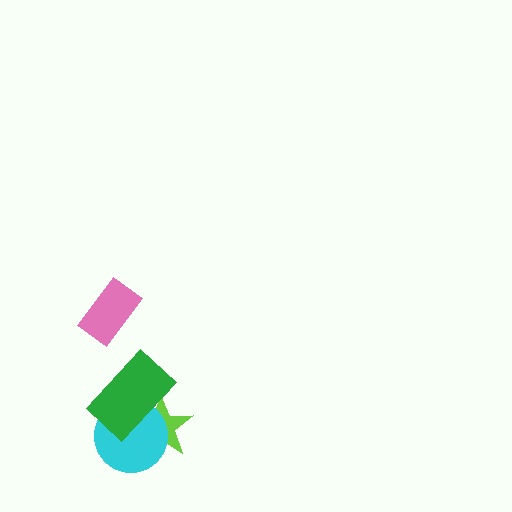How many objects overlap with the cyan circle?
2 objects overlap with the cyan circle.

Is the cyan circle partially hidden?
Yes, it is partially covered by another shape.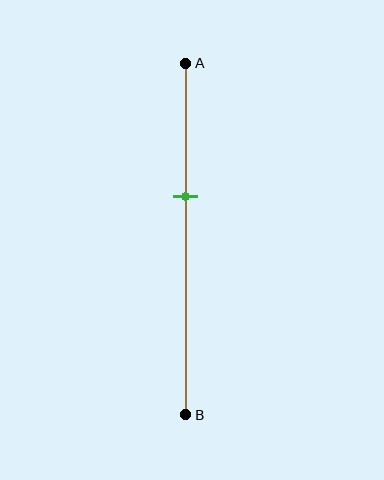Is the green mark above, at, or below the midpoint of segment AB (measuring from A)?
The green mark is above the midpoint of segment AB.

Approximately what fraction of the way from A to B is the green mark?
The green mark is approximately 40% of the way from A to B.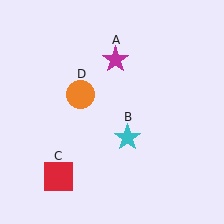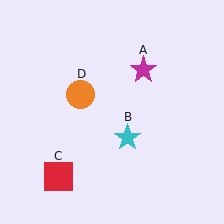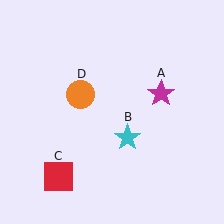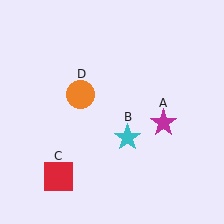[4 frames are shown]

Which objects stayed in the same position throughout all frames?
Cyan star (object B) and red square (object C) and orange circle (object D) remained stationary.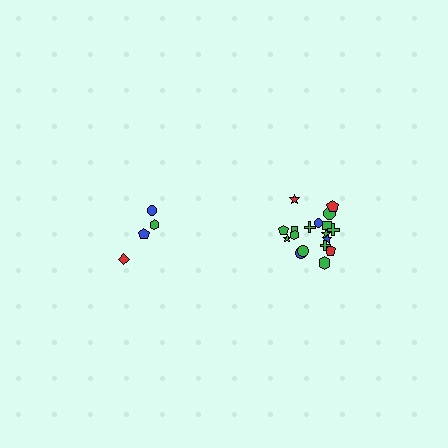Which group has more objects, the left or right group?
The right group.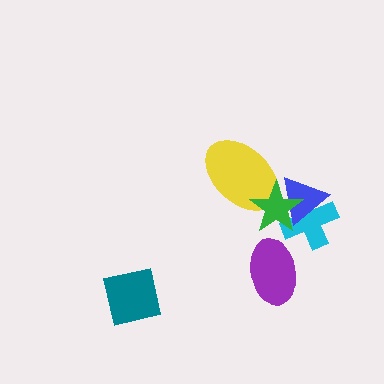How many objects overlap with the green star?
3 objects overlap with the green star.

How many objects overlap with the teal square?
0 objects overlap with the teal square.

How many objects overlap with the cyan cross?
2 objects overlap with the cyan cross.